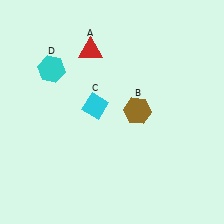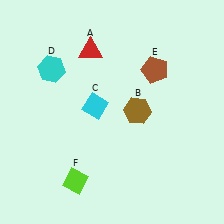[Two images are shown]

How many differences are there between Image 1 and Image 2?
There are 2 differences between the two images.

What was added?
A brown pentagon (E), a lime diamond (F) were added in Image 2.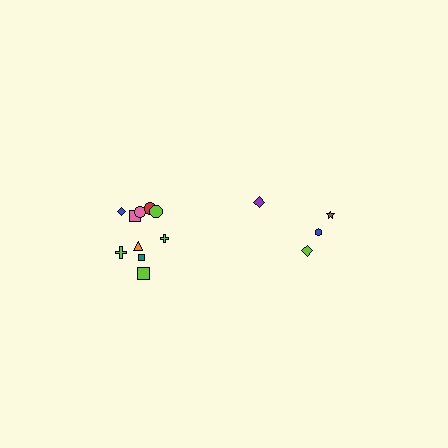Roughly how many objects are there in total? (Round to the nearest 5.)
Roughly 15 objects in total.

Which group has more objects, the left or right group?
The left group.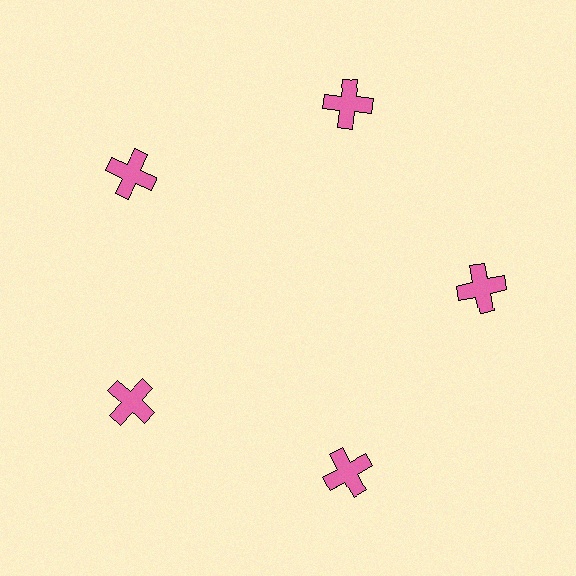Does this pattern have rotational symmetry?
Yes, this pattern has 5-fold rotational symmetry. It looks the same after rotating 72 degrees around the center.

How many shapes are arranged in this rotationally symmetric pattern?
There are 5 shapes, arranged in 5 groups of 1.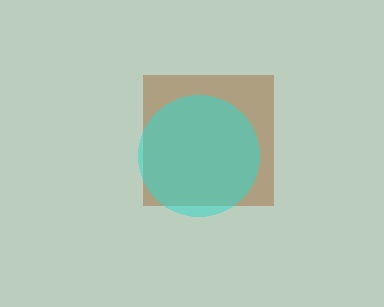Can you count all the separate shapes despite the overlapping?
Yes, there are 2 separate shapes.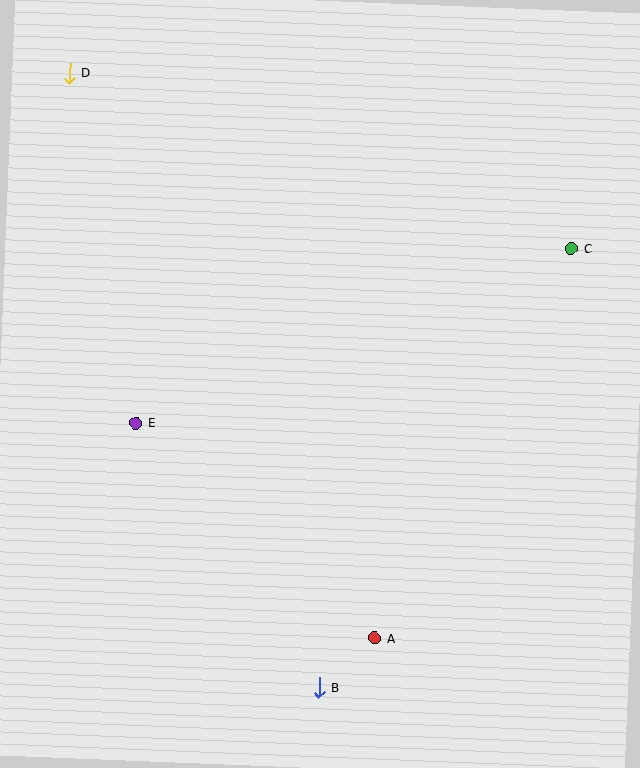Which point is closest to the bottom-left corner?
Point B is closest to the bottom-left corner.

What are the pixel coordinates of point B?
Point B is at (319, 687).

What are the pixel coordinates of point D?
Point D is at (69, 73).